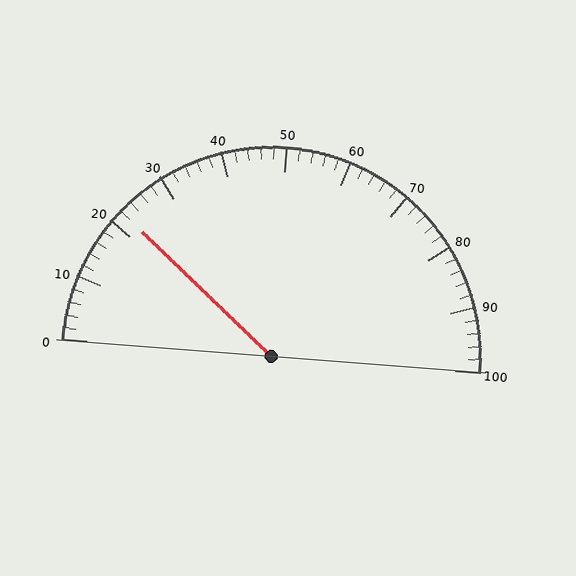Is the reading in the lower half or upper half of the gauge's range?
The reading is in the lower half of the range (0 to 100).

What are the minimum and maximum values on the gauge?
The gauge ranges from 0 to 100.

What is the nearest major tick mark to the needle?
The nearest major tick mark is 20.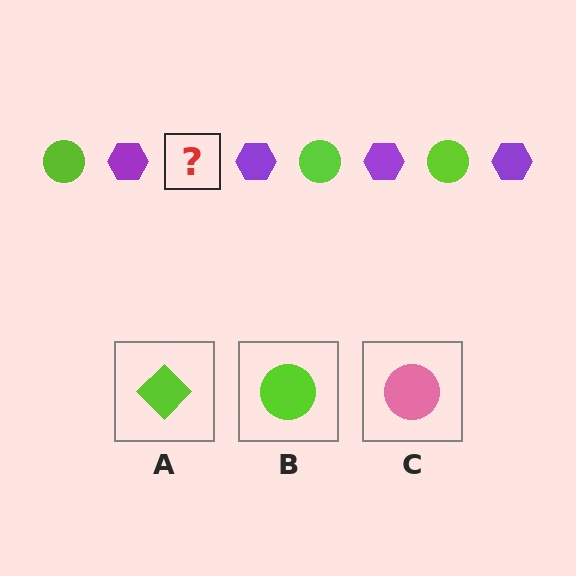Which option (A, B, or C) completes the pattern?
B.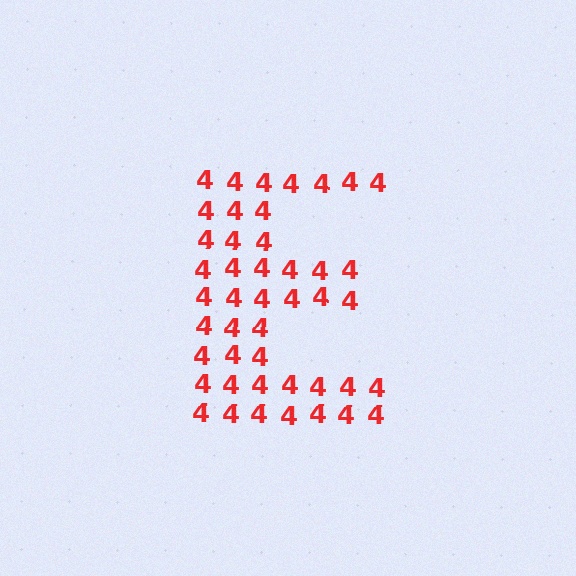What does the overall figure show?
The overall figure shows the letter E.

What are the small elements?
The small elements are digit 4's.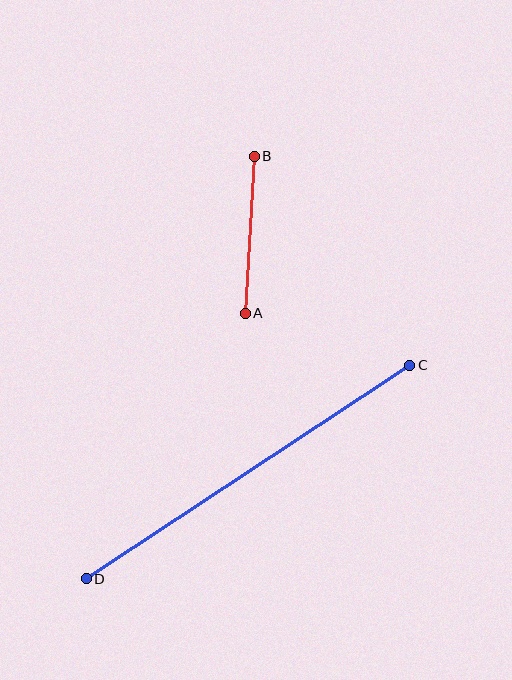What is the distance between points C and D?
The distance is approximately 387 pixels.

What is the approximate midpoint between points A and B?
The midpoint is at approximately (250, 235) pixels.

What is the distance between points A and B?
The distance is approximately 157 pixels.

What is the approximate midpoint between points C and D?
The midpoint is at approximately (248, 472) pixels.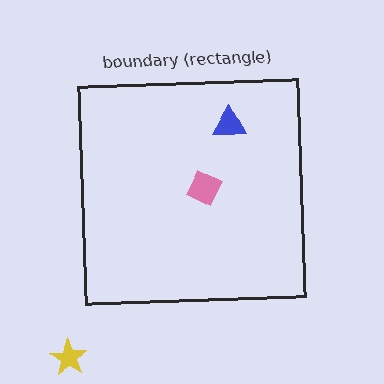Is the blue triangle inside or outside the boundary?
Inside.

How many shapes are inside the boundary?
2 inside, 1 outside.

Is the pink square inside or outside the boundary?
Inside.